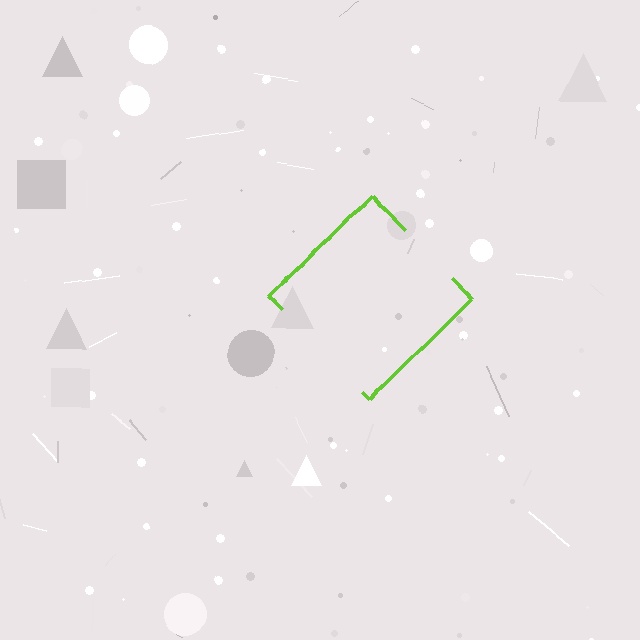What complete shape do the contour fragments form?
The contour fragments form a diamond.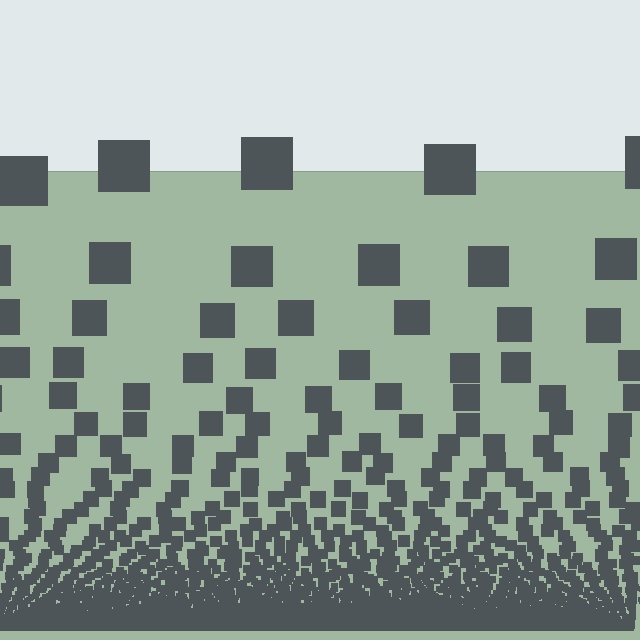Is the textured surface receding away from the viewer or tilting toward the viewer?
The surface appears to tilt toward the viewer. Texture elements get larger and sparser toward the top.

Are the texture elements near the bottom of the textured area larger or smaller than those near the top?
Smaller. The gradient is inverted — elements near the bottom are smaller and denser.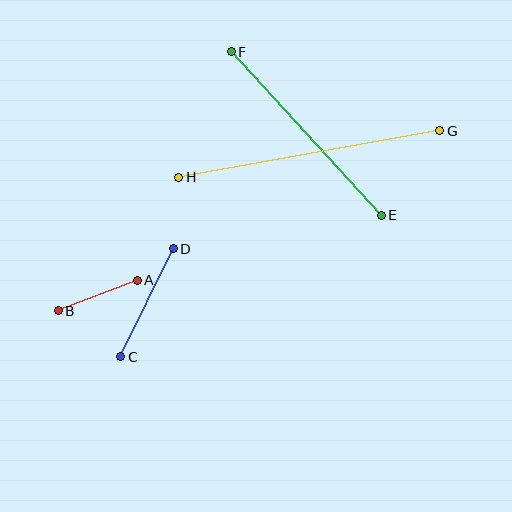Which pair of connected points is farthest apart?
Points G and H are farthest apart.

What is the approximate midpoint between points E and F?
The midpoint is at approximately (306, 133) pixels.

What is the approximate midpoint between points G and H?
The midpoint is at approximately (309, 154) pixels.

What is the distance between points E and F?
The distance is approximately 222 pixels.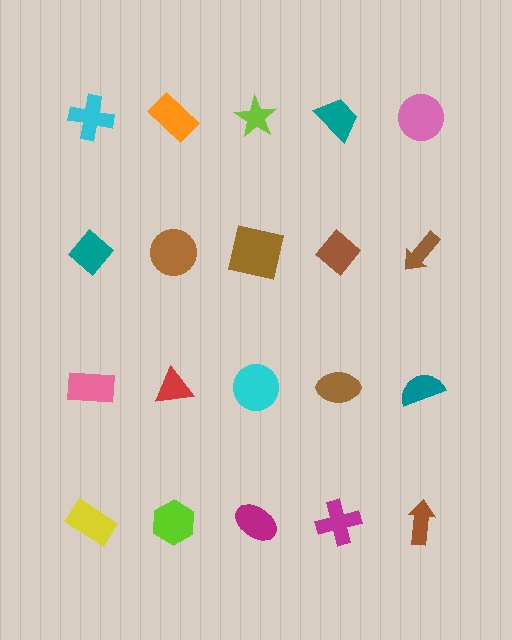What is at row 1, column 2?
An orange rectangle.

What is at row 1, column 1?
A cyan cross.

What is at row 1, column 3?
A lime star.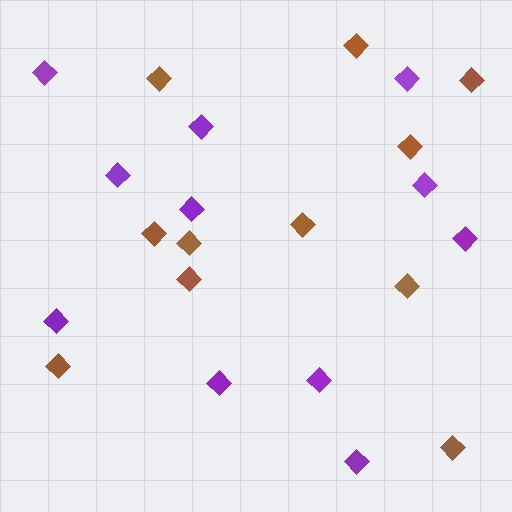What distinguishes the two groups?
There are 2 groups: one group of purple diamonds (11) and one group of brown diamonds (11).